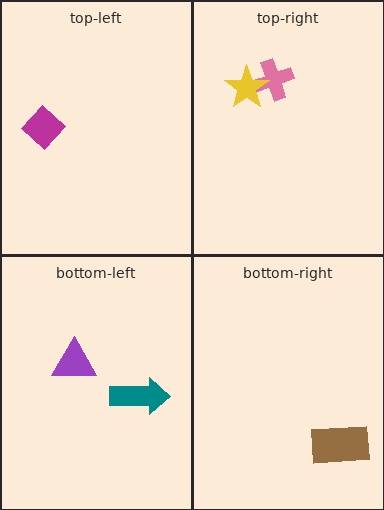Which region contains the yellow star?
The top-right region.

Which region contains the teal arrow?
The bottom-left region.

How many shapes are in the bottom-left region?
2.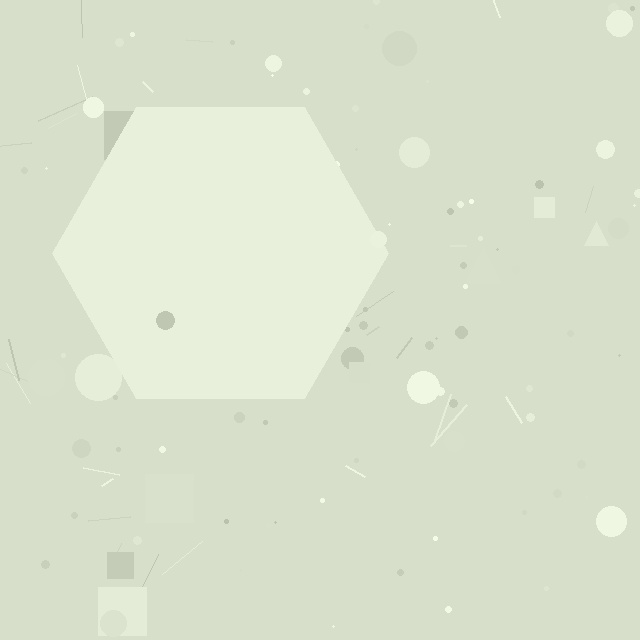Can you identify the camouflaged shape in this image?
The camouflaged shape is a hexagon.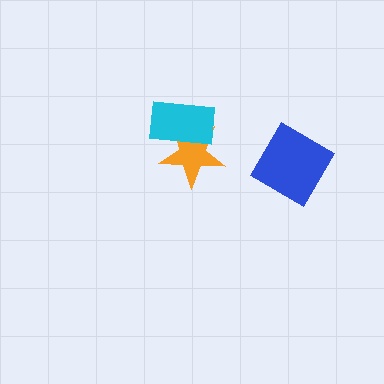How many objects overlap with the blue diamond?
0 objects overlap with the blue diamond.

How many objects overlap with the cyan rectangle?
1 object overlaps with the cyan rectangle.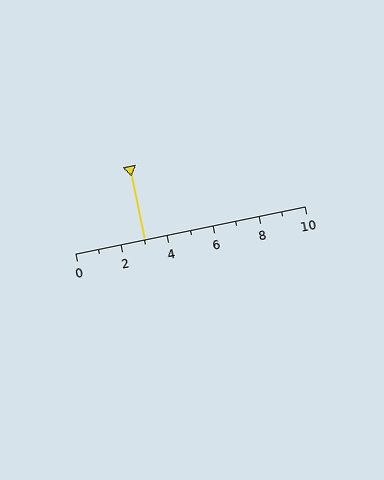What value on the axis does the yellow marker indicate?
The marker indicates approximately 3.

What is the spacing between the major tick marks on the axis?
The major ticks are spaced 2 apart.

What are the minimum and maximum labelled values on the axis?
The axis runs from 0 to 10.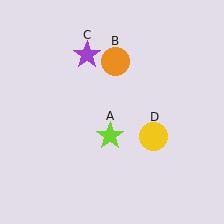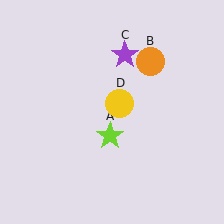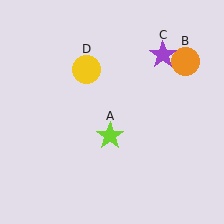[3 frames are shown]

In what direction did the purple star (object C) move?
The purple star (object C) moved right.